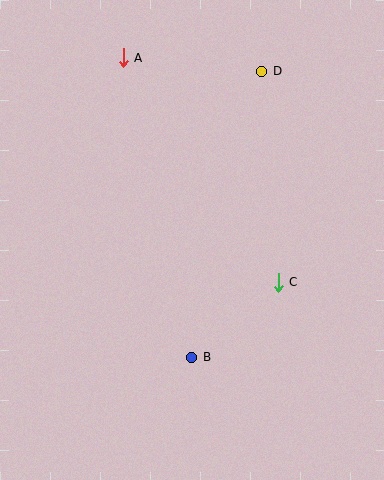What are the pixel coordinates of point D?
Point D is at (262, 71).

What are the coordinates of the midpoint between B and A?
The midpoint between B and A is at (158, 207).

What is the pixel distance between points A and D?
The distance between A and D is 139 pixels.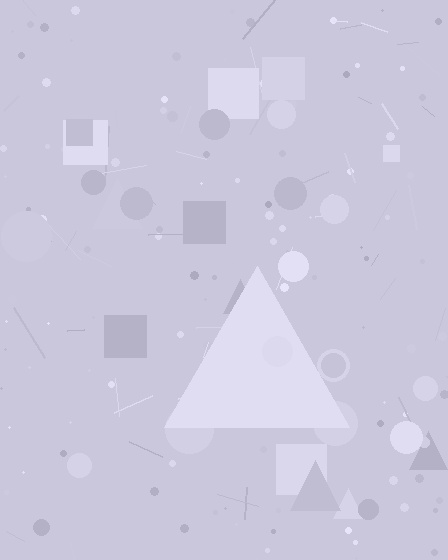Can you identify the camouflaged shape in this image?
The camouflaged shape is a triangle.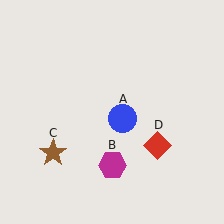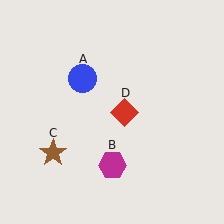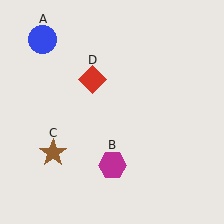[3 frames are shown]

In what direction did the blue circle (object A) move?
The blue circle (object A) moved up and to the left.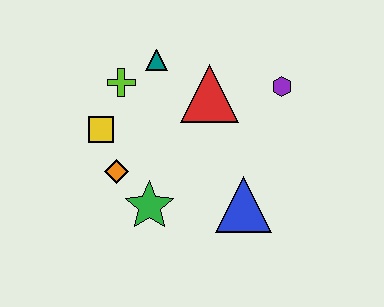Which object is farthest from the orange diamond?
The purple hexagon is farthest from the orange diamond.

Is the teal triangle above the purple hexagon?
Yes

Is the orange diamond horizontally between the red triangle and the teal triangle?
No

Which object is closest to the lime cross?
The teal triangle is closest to the lime cross.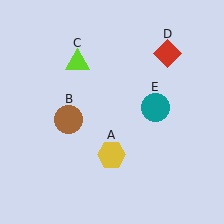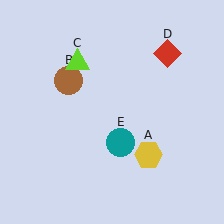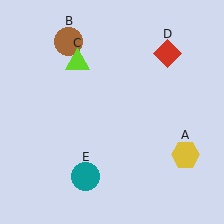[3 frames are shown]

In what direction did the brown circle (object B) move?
The brown circle (object B) moved up.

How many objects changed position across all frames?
3 objects changed position: yellow hexagon (object A), brown circle (object B), teal circle (object E).